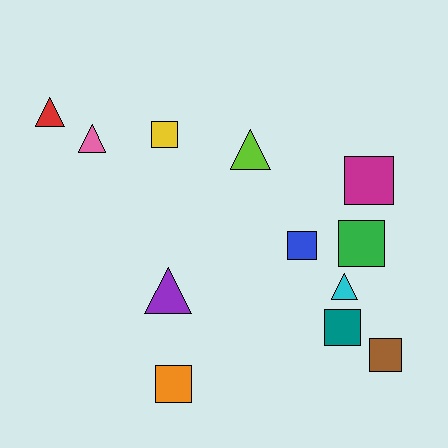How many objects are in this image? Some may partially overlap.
There are 12 objects.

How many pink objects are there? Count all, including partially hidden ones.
There is 1 pink object.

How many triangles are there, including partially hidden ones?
There are 5 triangles.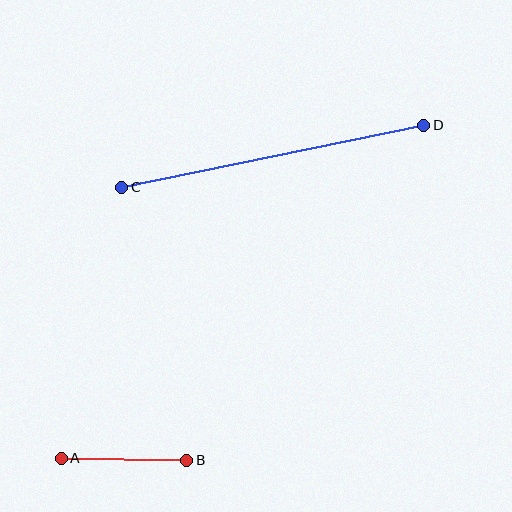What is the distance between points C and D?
The distance is approximately 308 pixels.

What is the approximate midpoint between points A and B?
The midpoint is at approximately (124, 459) pixels.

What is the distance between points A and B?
The distance is approximately 125 pixels.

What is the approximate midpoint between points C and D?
The midpoint is at approximately (273, 156) pixels.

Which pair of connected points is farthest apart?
Points C and D are farthest apart.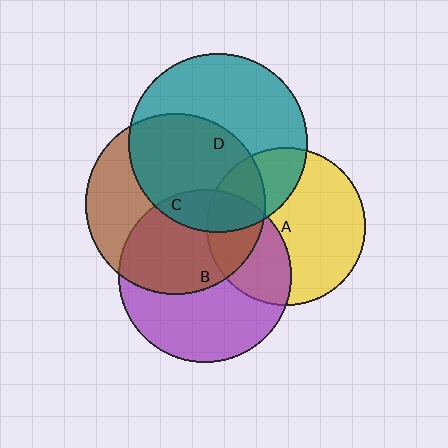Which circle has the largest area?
Circle C (brown).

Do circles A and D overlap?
Yes.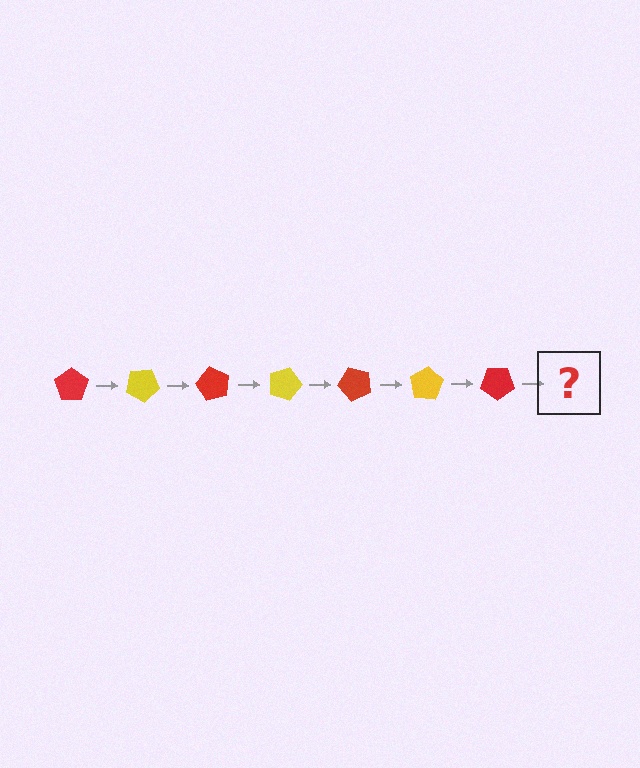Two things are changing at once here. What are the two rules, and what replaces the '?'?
The two rules are that it rotates 30 degrees each step and the color cycles through red and yellow. The '?' should be a yellow pentagon, rotated 210 degrees from the start.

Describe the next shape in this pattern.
It should be a yellow pentagon, rotated 210 degrees from the start.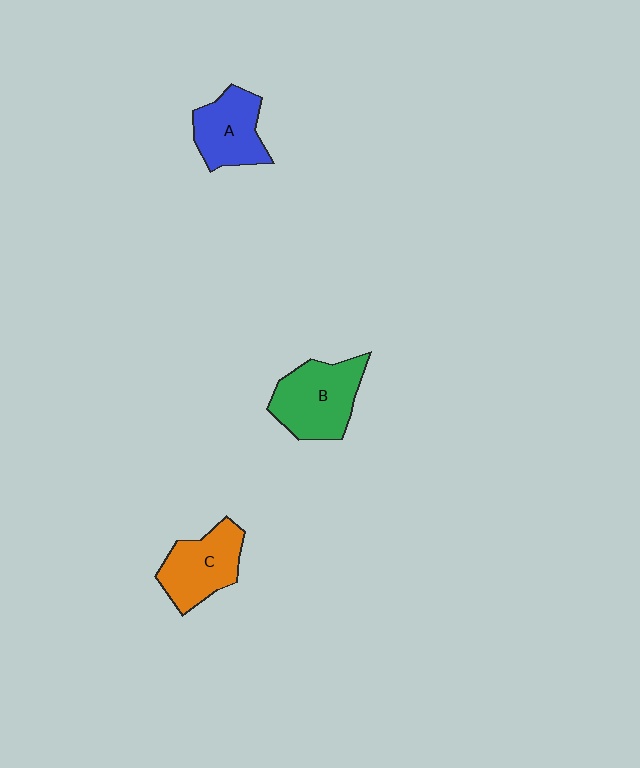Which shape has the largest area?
Shape B (green).